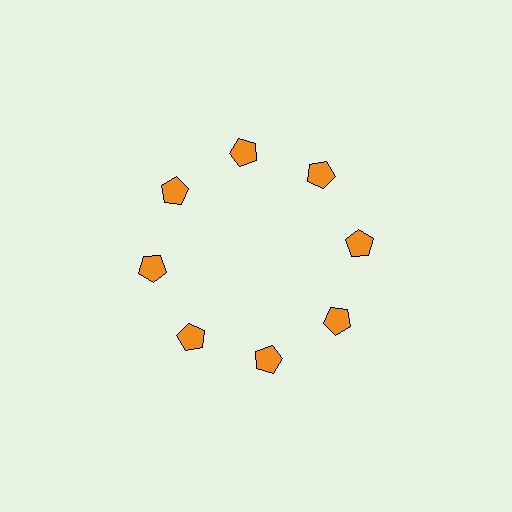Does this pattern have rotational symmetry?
Yes, this pattern has 8-fold rotational symmetry. It looks the same after rotating 45 degrees around the center.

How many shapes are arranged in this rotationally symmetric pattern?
There are 8 shapes, arranged in 8 groups of 1.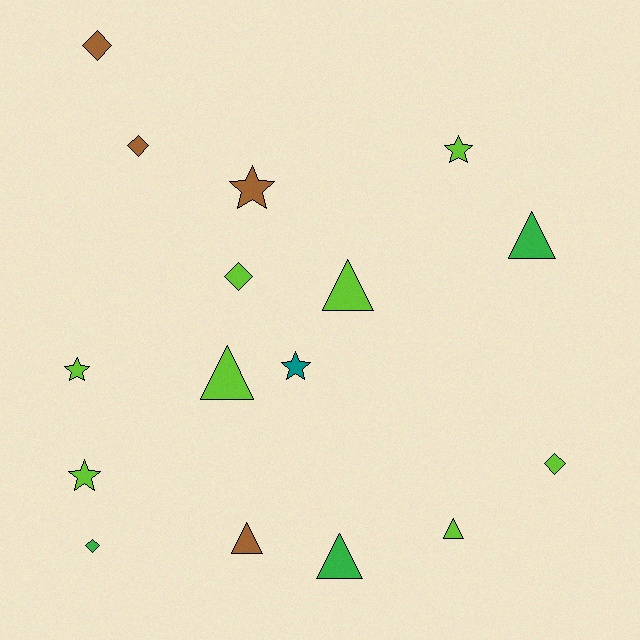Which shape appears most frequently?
Triangle, with 6 objects.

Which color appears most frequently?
Lime, with 8 objects.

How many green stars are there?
There are no green stars.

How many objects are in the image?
There are 16 objects.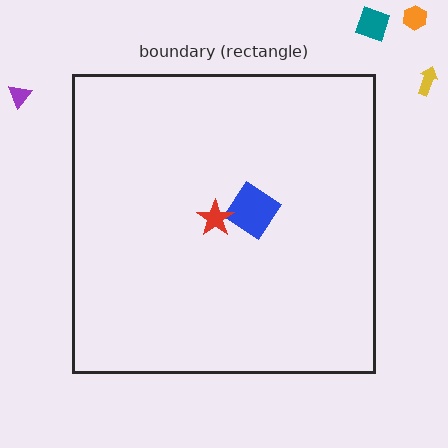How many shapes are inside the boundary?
2 inside, 4 outside.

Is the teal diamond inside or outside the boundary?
Outside.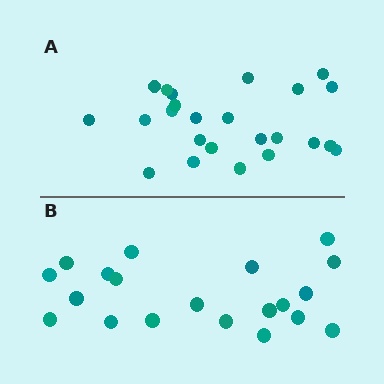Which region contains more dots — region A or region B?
Region A (the top region) has more dots.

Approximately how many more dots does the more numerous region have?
Region A has about 4 more dots than region B.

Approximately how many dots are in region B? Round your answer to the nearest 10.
About 20 dots.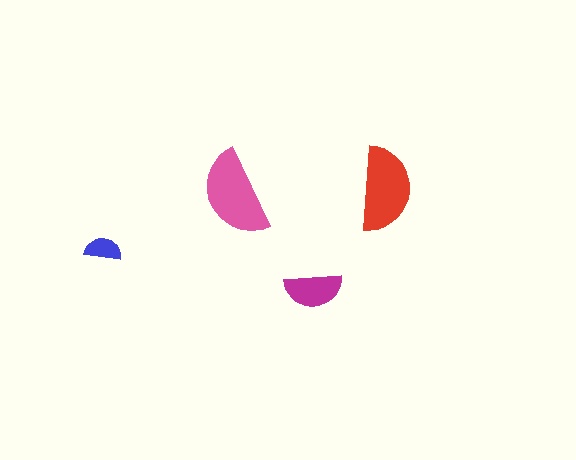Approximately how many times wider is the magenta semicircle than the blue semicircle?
About 1.5 times wider.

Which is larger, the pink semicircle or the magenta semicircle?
The pink one.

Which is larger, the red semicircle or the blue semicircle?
The red one.